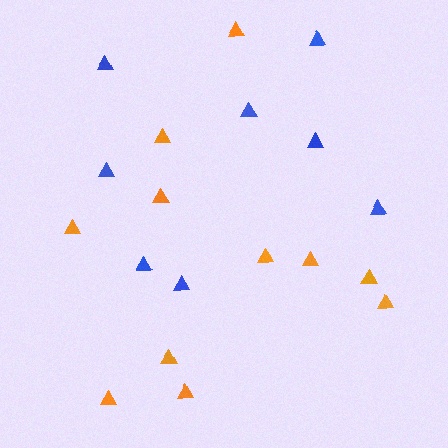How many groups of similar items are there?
There are 2 groups: one group of orange triangles (11) and one group of blue triangles (8).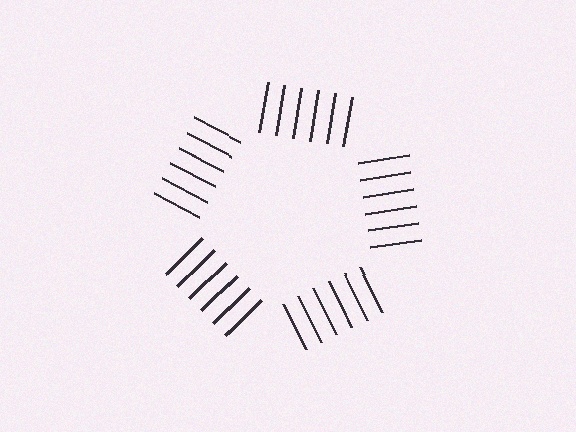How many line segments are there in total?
30 — 6 along each of the 5 edges.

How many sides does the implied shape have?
5 sides — the line-ends trace a pentagon.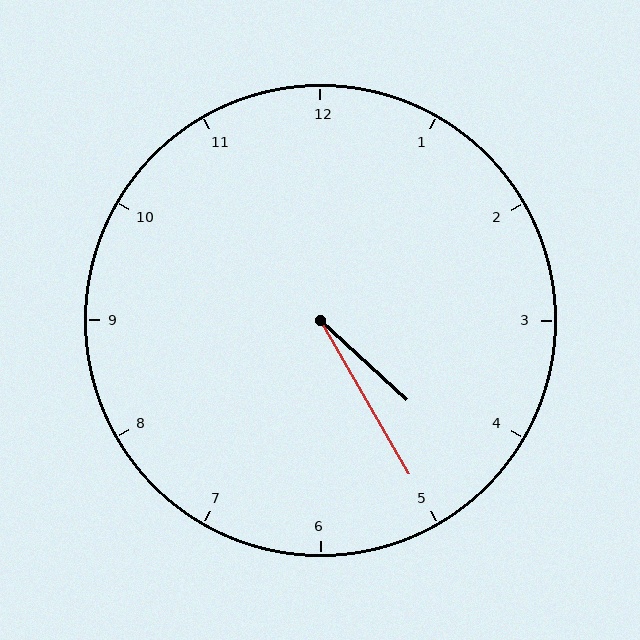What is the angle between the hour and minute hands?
Approximately 18 degrees.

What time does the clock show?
4:25.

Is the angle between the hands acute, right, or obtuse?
It is acute.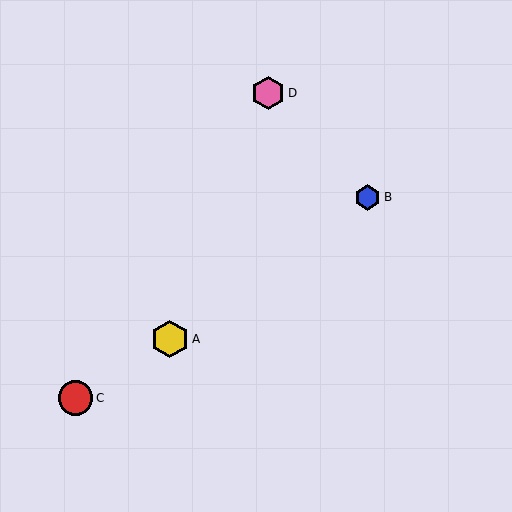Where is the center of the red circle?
The center of the red circle is at (75, 398).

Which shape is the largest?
The yellow hexagon (labeled A) is the largest.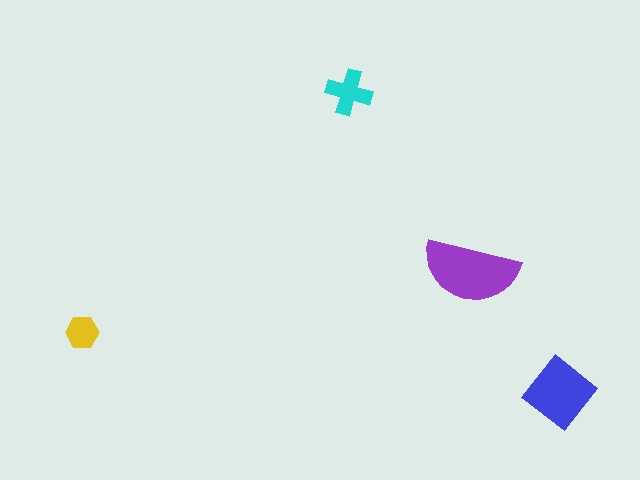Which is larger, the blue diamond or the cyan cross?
The blue diamond.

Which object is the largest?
The purple semicircle.